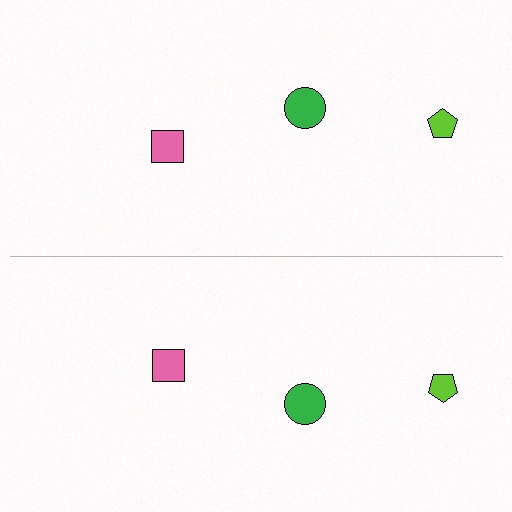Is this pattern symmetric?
Yes, this pattern has bilateral (reflection) symmetry.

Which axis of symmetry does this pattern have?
The pattern has a horizontal axis of symmetry running through the center of the image.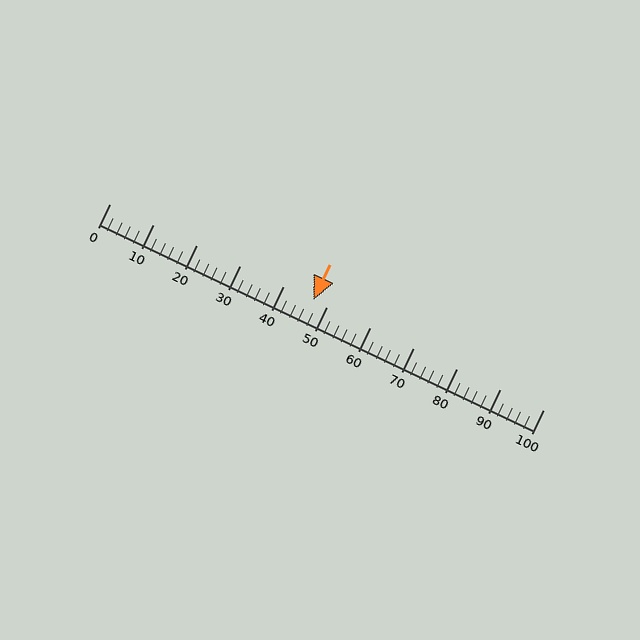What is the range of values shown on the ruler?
The ruler shows values from 0 to 100.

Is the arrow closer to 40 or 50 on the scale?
The arrow is closer to 50.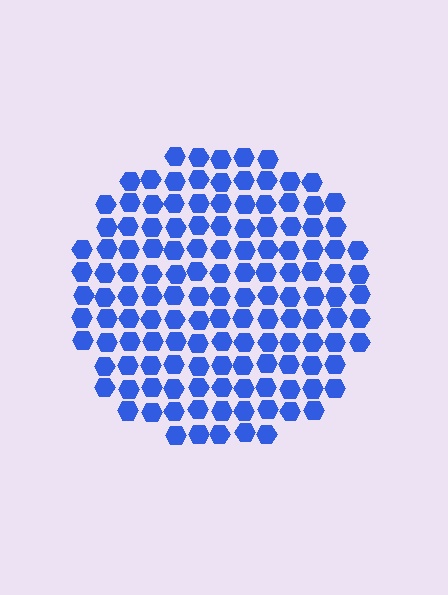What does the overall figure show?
The overall figure shows a circle.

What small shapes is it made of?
It is made of small hexagons.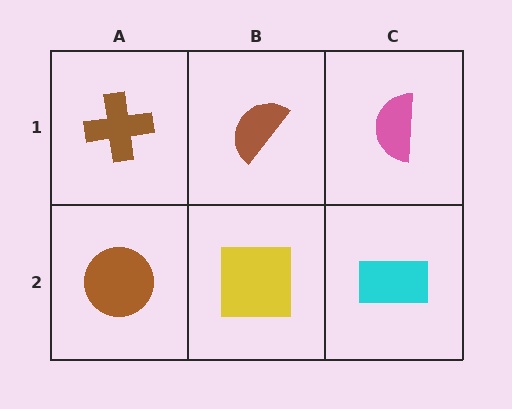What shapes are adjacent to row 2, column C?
A pink semicircle (row 1, column C), a yellow square (row 2, column B).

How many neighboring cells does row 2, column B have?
3.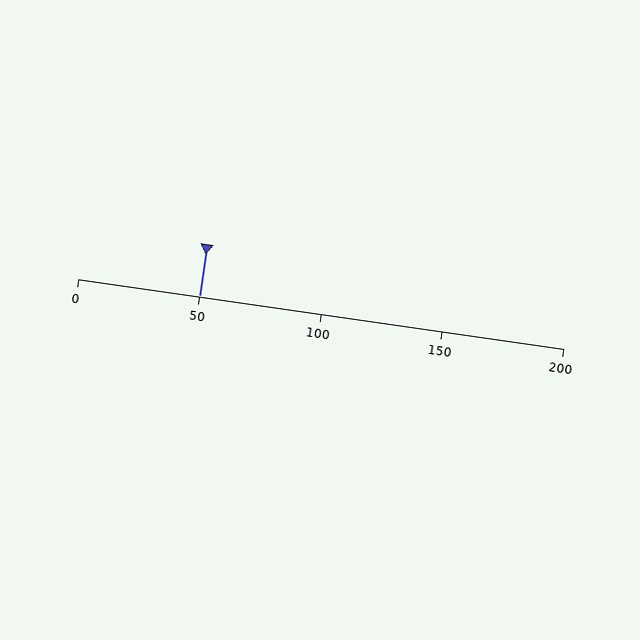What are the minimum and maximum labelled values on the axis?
The axis runs from 0 to 200.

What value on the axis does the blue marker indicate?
The marker indicates approximately 50.